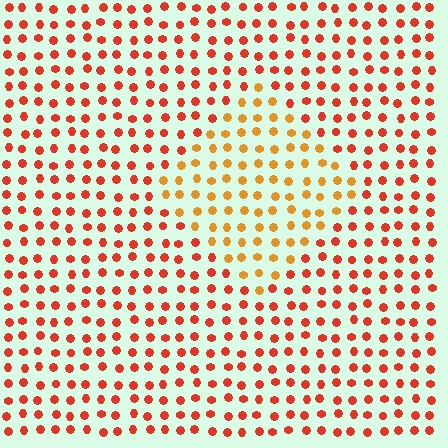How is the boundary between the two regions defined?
The boundary is defined purely by a slight shift in hue (about 31 degrees). Spacing, size, and orientation are identical on both sides.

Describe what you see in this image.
The image is filled with small red elements in a uniform arrangement. A diamond-shaped region is visible where the elements are tinted to a slightly different hue, forming a subtle color boundary.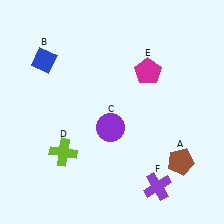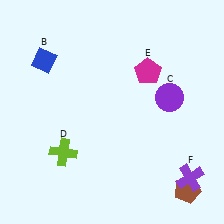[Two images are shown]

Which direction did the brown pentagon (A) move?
The brown pentagon (A) moved down.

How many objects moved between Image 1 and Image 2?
3 objects moved between the two images.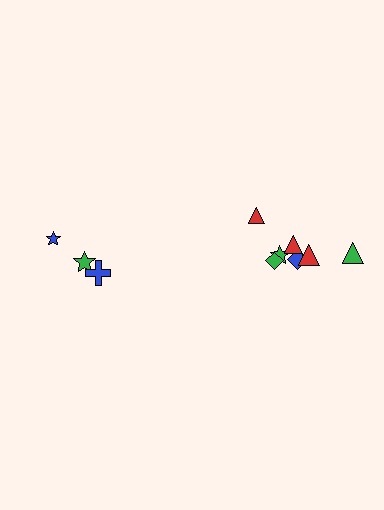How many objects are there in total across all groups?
There are 10 objects.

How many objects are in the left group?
There are 3 objects.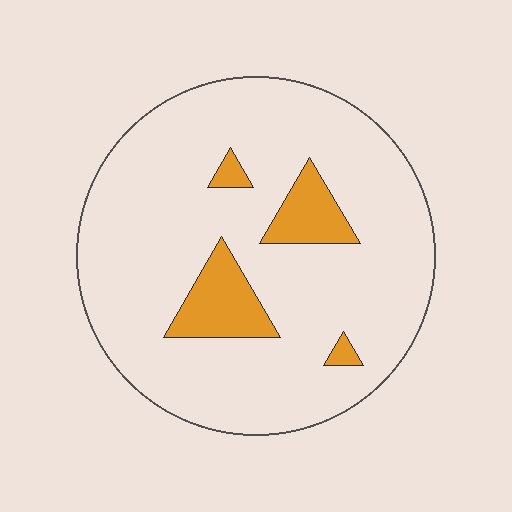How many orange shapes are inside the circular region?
4.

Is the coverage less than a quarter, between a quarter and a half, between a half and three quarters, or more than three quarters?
Less than a quarter.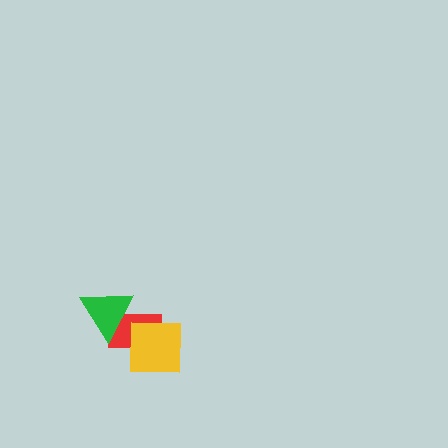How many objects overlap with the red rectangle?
2 objects overlap with the red rectangle.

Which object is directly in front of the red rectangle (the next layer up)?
The green triangle is directly in front of the red rectangle.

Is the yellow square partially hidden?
No, no other shape covers it.